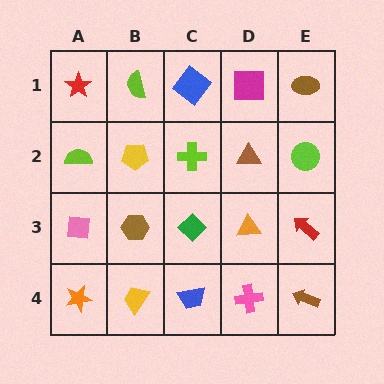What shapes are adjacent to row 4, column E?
A red arrow (row 3, column E), a pink cross (row 4, column D).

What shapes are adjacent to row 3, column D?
A brown triangle (row 2, column D), a pink cross (row 4, column D), a green diamond (row 3, column C), a red arrow (row 3, column E).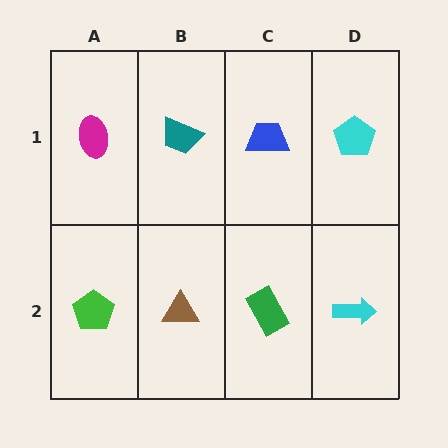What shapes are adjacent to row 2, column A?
A magenta ellipse (row 1, column A), a brown triangle (row 2, column B).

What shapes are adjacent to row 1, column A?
A green pentagon (row 2, column A), a teal trapezoid (row 1, column B).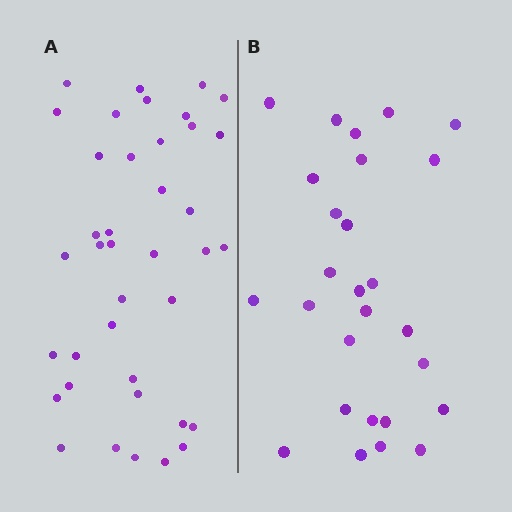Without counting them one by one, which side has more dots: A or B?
Region A (the left region) has more dots.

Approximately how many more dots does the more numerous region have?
Region A has roughly 12 or so more dots than region B.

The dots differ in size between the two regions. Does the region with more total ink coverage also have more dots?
No. Region B has more total ink coverage because its dots are larger, but region A actually contains more individual dots. Total area can be misleading — the number of items is what matters here.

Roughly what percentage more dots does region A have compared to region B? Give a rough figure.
About 45% more.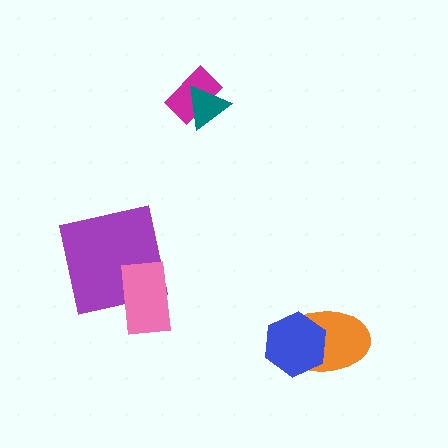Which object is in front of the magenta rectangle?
The teal triangle is in front of the magenta rectangle.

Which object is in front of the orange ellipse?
The blue hexagon is in front of the orange ellipse.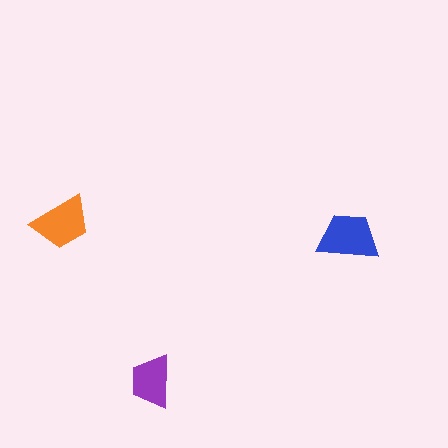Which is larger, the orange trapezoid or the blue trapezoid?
The blue one.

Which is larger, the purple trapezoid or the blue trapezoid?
The blue one.